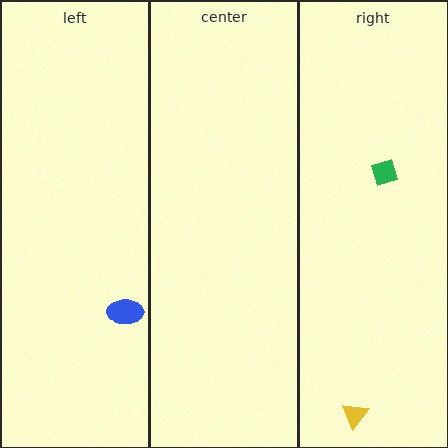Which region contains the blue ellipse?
The left region.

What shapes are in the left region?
The blue ellipse.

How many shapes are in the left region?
1.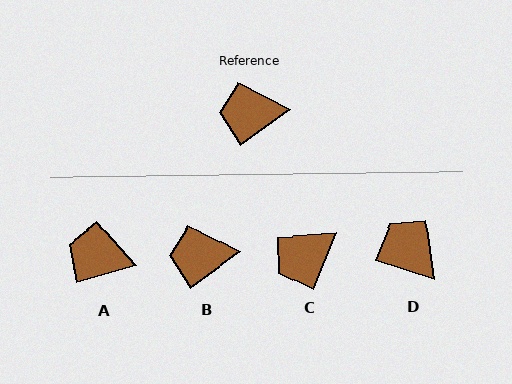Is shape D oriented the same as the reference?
No, it is off by about 54 degrees.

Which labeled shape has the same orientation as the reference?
B.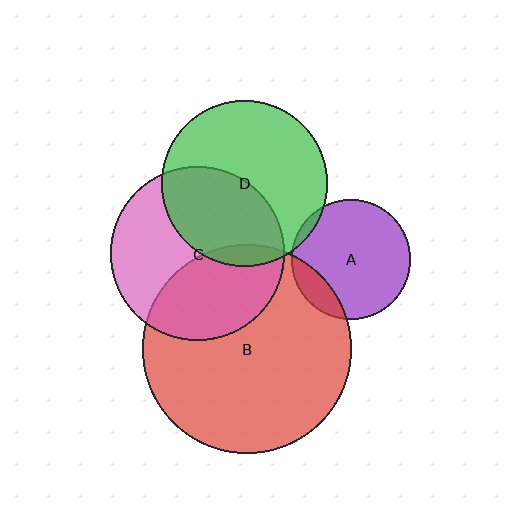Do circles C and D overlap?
Yes.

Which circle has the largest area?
Circle B (red).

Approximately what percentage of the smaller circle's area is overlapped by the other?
Approximately 40%.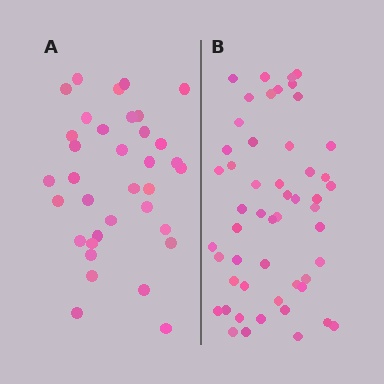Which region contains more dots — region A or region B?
Region B (the right region) has more dots.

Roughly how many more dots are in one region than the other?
Region B has approximately 15 more dots than region A.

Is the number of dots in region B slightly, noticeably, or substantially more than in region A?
Region B has substantially more. The ratio is roughly 1.5 to 1.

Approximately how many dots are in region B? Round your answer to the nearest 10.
About 50 dots. (The exact count is 52, which rounds to 50.)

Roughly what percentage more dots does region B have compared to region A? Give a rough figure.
About 50% more.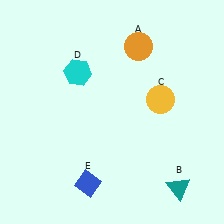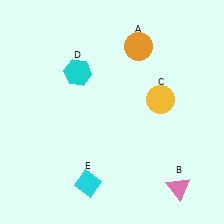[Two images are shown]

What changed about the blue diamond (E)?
In Image 1, E is blue. In Image 2, it changed to cyan.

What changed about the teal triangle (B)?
In Image 1, B is teal. In Image 2, it changed to pink.